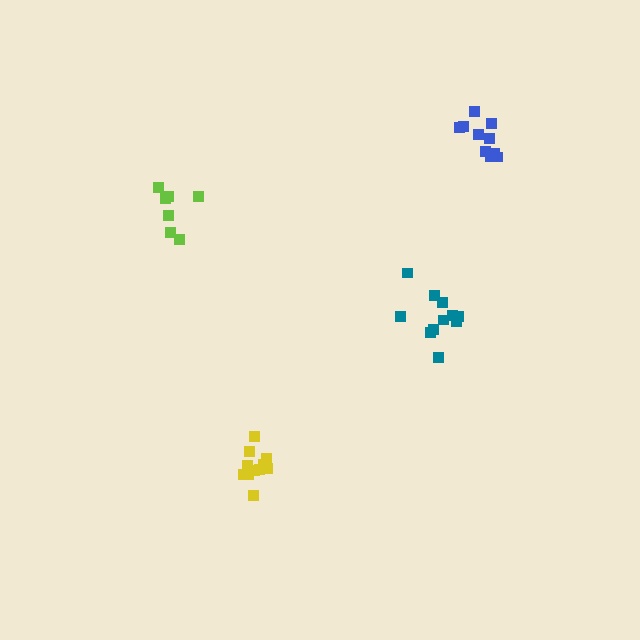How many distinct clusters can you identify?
There are 4 distinct clusters.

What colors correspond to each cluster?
The clusters are colored: lime, teal, yellow, blue.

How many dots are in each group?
Group 1: 7 dots, Group 2: 11 dots, Group 3: 11 dots, Group 4: 10 dots (39 total).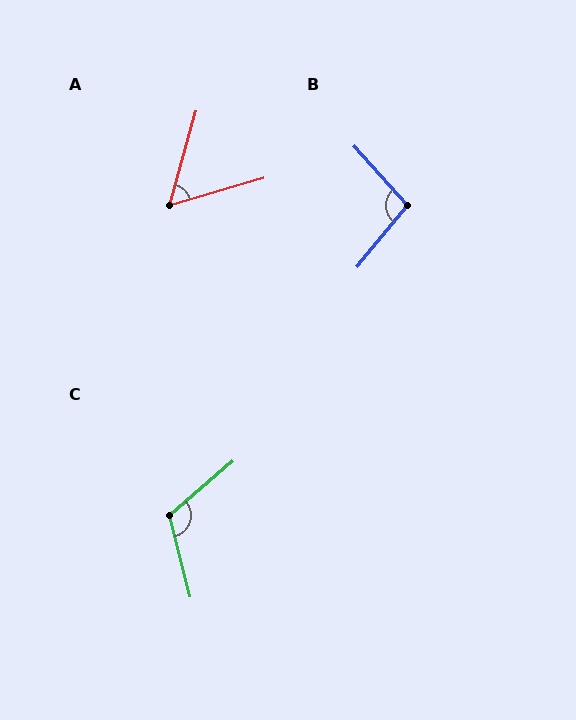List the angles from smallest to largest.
A (58°), B (98°), C (117°).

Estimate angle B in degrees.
Approximately 98 degrees.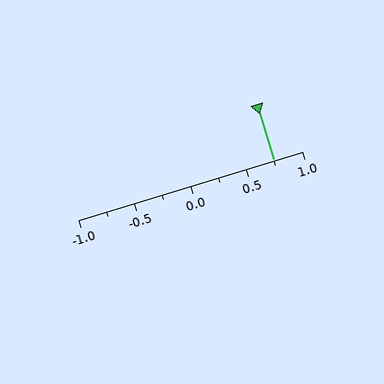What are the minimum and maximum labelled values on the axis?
The axis runs from -1.0 to 1.0.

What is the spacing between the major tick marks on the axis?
The major ticks are spaced 0.5 apart.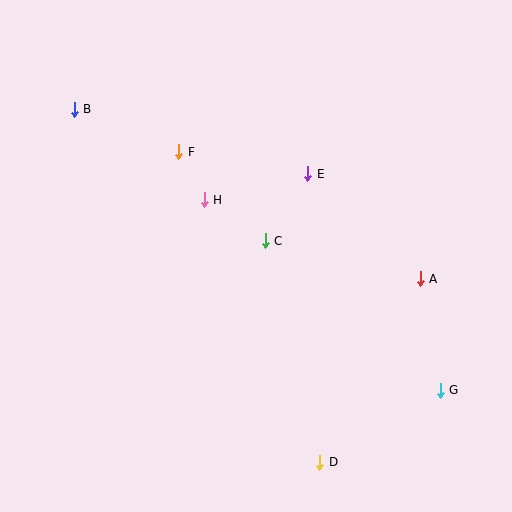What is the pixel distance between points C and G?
The distance between C and G is 230 pixels.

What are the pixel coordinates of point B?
Point B is at (74, 109).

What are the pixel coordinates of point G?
Point G is at (440, 390).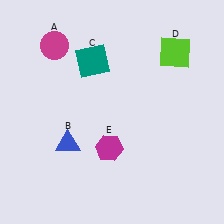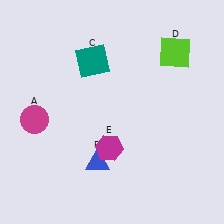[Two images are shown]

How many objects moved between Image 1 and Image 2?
2 objects moved between the two images.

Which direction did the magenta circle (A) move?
The magenta circle (A) moved down.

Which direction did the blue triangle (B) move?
The blue triangle (B) moved right.